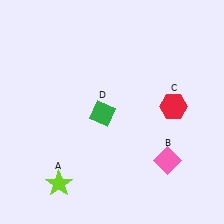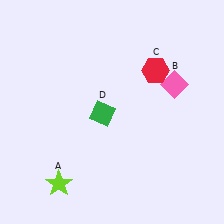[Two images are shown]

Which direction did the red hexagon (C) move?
The red hexagon (C) moved up.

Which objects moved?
The objects that moved are: the pink diamond (B), the red hexagon (C).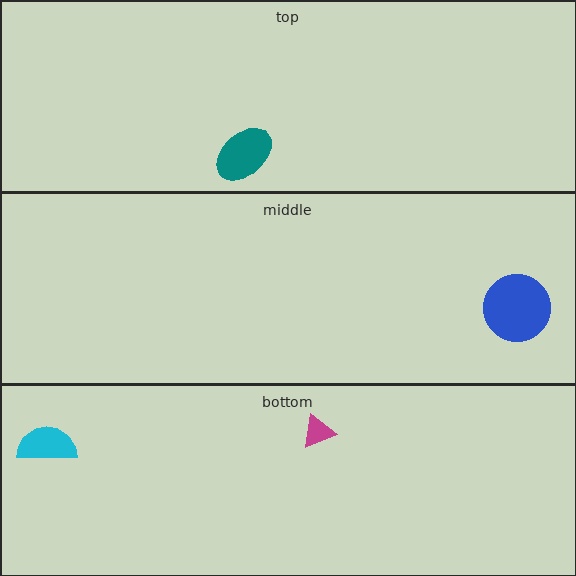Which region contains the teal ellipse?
The top region.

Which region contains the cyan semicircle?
The bottom region.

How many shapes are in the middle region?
1.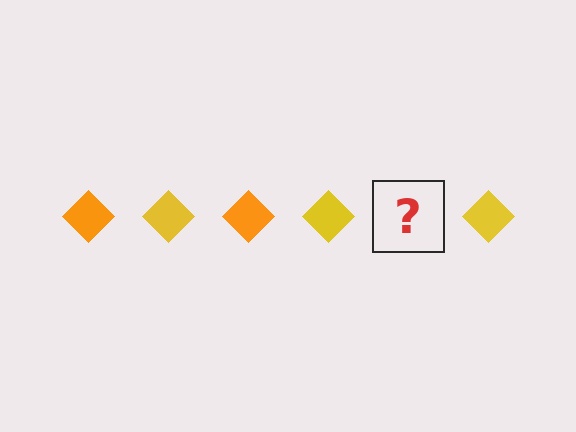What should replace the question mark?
The question mark should be replaced with an orange diamond.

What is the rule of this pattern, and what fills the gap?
The rule is that the pattern cycles through orange, yellow diamonds. The gap should be filled with an orange diamond.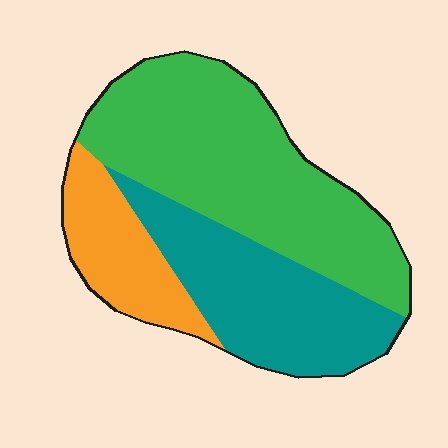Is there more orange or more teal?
Teal.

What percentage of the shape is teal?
Teal covers 32% of the shape.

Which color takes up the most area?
Green, at roughly 50%.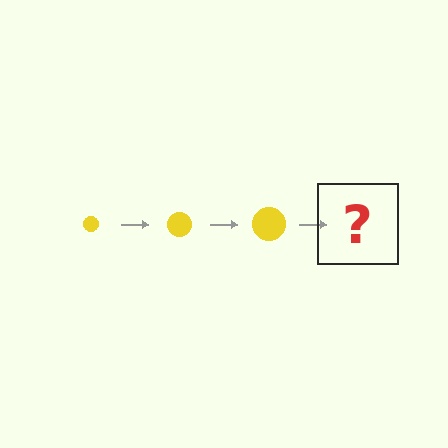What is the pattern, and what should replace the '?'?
The pattern is that the circle gets progressively larger each step. The '?' should be a yellow circle, larger than the previous one.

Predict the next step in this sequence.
The next step is a yellow circle, larger than the previous one.